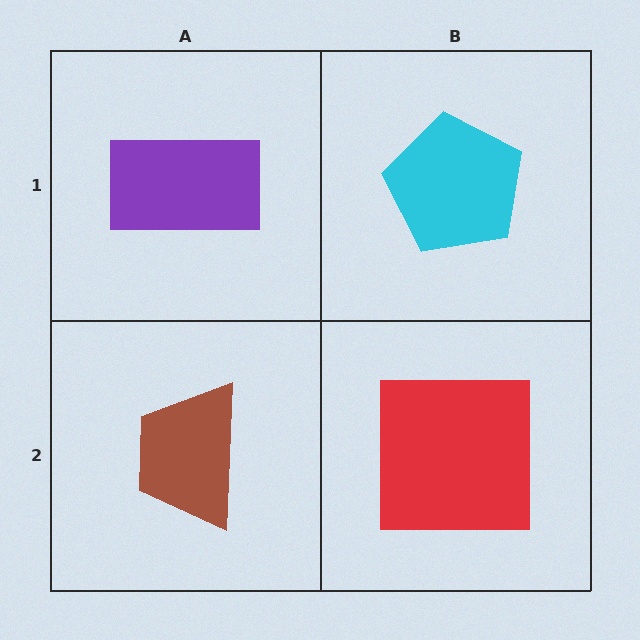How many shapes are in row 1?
2 shapes.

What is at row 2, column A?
A brown trapezoid.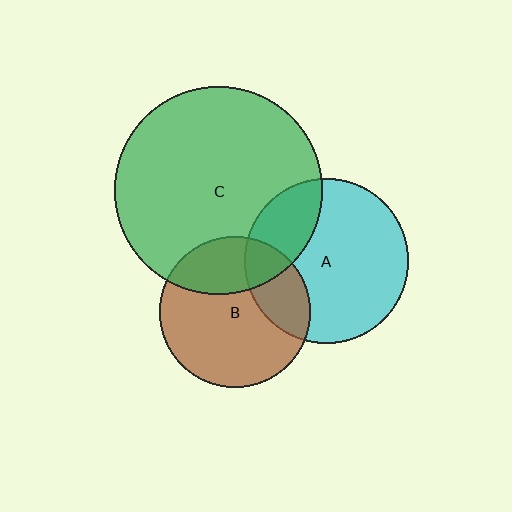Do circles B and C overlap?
Yes.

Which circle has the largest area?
Circle C (green).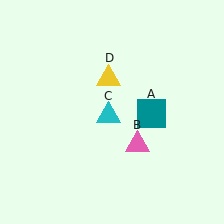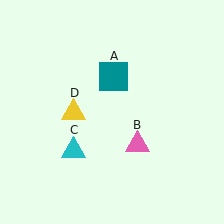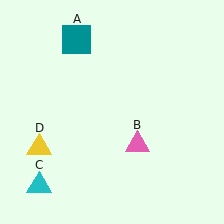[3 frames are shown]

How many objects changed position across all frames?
3 objects changed position: teal square (object A), cyan triangle (object C), yellow triangle (object D).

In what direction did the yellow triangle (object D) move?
The yellow triangle (object D) moved down and to the left.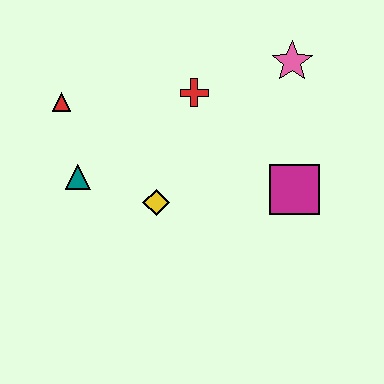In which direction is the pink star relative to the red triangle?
The pink star is to the right of the red triangle.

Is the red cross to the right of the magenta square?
No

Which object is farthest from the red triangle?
The magenta square is farthest from the red triangle.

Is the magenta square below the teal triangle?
Yes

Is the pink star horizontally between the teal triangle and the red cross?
No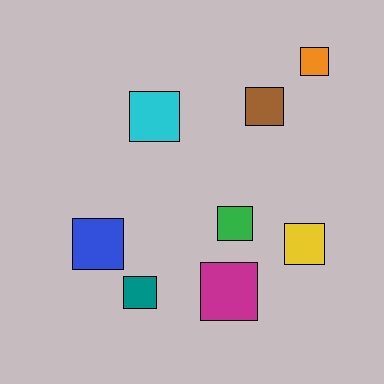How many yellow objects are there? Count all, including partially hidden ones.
There is 1 yellow object.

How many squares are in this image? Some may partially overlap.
There are 8 squares.